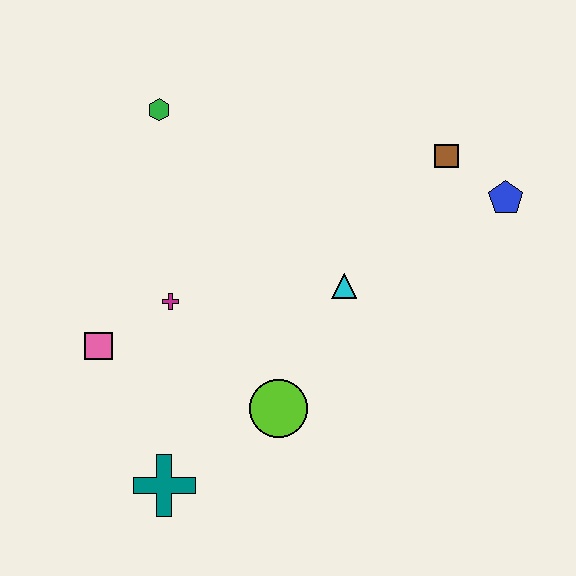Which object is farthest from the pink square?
The blue pentagon is farthest from the pink square.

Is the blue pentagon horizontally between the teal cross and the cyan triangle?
No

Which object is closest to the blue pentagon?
The brown square is closest to the blue pentagon.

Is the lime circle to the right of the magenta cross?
Yes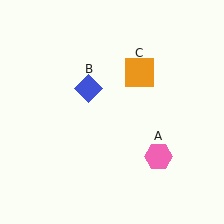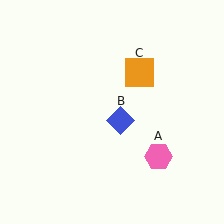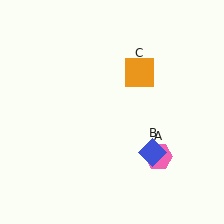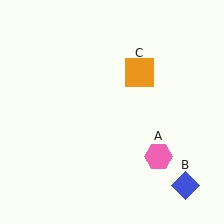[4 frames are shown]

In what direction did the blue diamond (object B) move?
The blue diamond (object B) moved down and to the right.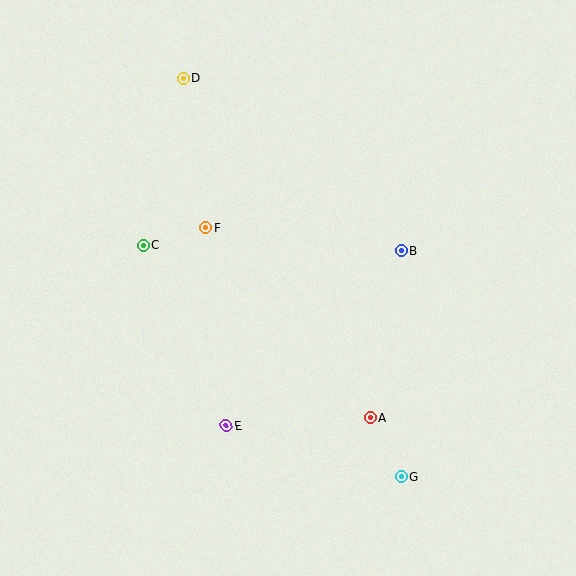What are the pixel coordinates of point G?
Point G is at (401, 476).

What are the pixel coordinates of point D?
Point D is at (183, 79).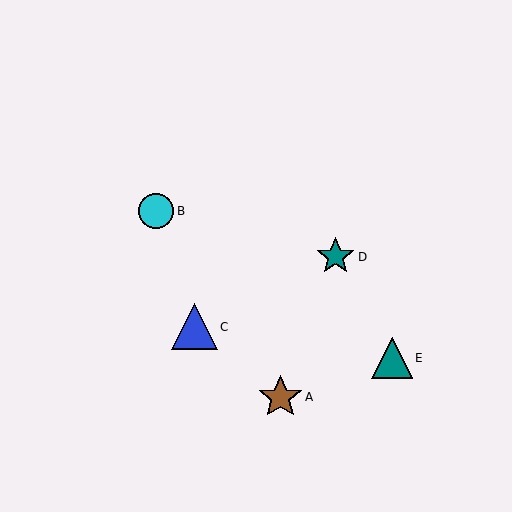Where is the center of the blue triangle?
The center of the blue triangle is at (194, 327).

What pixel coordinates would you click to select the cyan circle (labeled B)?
Click at (156, 211) to select the cyan circle B.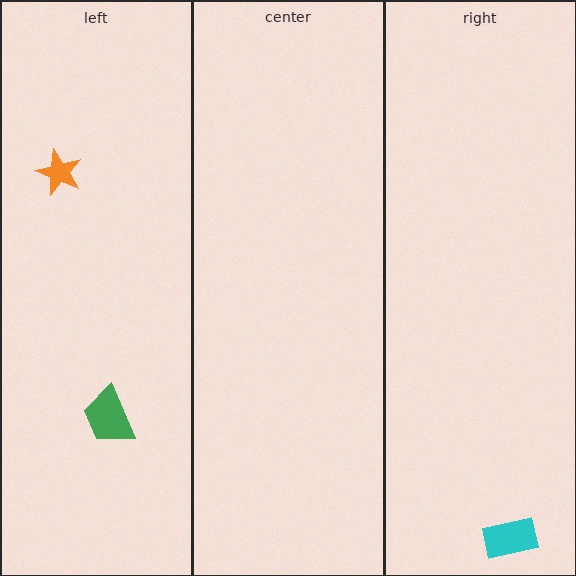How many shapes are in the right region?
1.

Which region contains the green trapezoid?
The left region.